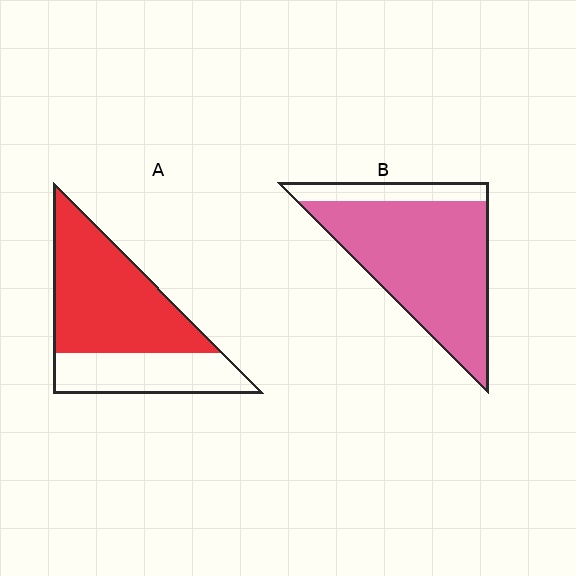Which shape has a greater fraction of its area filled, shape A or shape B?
Shape B.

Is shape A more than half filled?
Yes.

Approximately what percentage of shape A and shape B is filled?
A is approximately 65% and B is approximately 85%.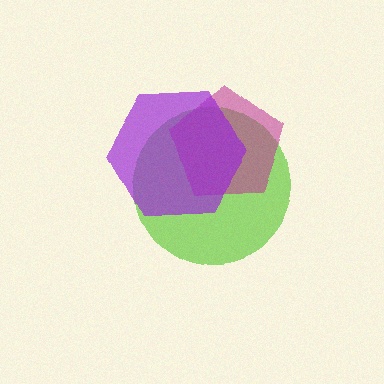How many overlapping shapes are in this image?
There are 3 overlapping shapes in the image.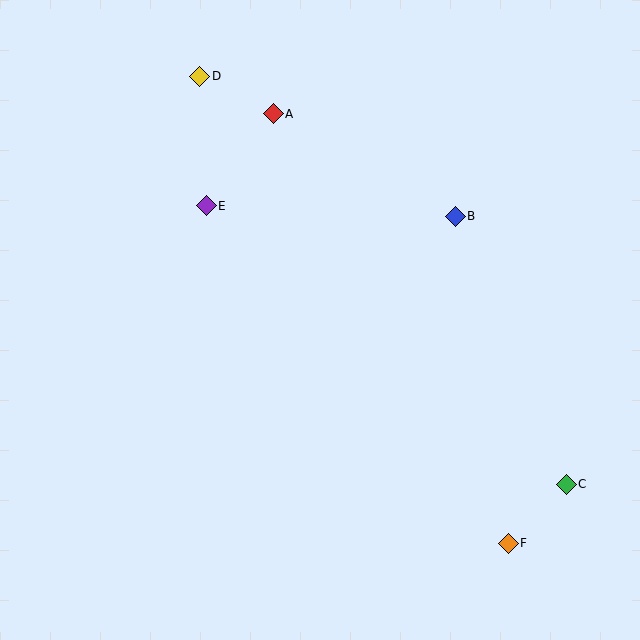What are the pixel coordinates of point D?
Point D is at (200, 76).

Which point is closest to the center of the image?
Point E at (206, 206) is closest to the center.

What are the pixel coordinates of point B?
Point B is at (455, 216).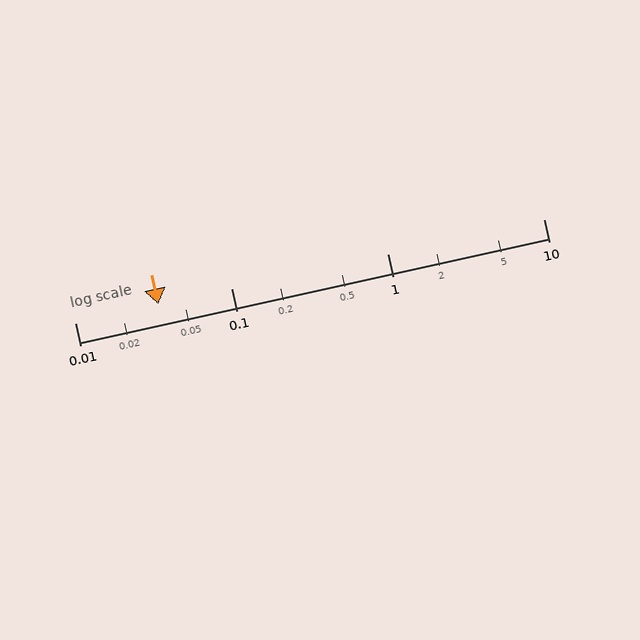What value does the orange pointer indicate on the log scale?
The pointer indicates approximately 0.034.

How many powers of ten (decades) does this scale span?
The scale spans 3 decades, from 0.01 to 10.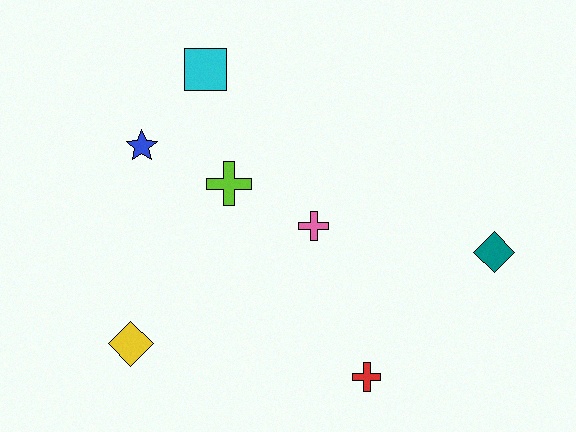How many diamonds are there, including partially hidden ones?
There are 2 diamonds.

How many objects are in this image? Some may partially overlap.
There are 7 objects.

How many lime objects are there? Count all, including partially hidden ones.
There is 1 lime object.